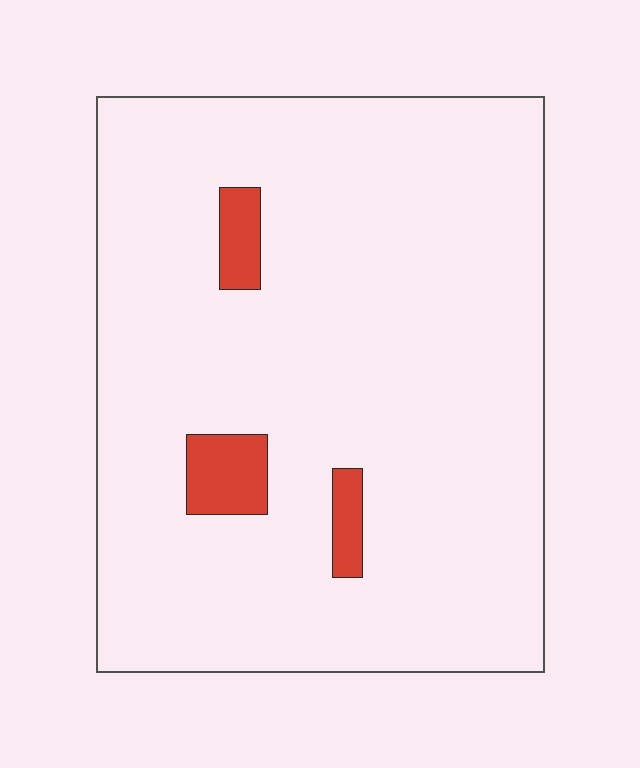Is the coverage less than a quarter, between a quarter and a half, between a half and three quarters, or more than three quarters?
Less than a quarter.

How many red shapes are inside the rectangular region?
3.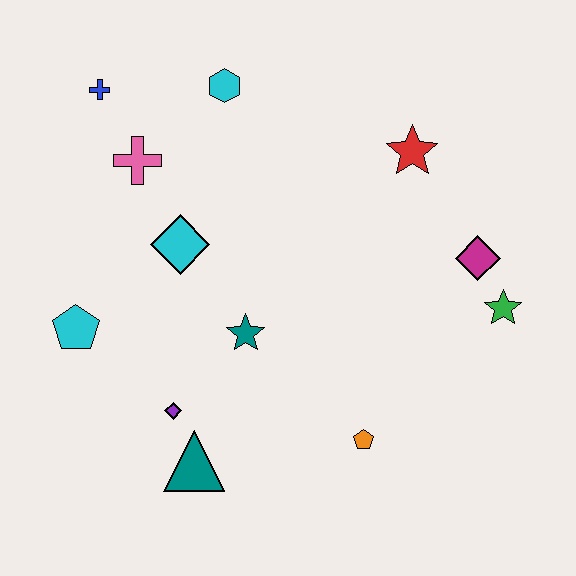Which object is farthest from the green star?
The blue cross is farthest from the green star.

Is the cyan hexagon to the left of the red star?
Yes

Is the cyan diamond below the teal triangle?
No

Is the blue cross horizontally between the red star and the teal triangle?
No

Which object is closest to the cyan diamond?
The pink cross is closest to the cyan diamond.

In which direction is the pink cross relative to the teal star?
The pink cross is above the teal star.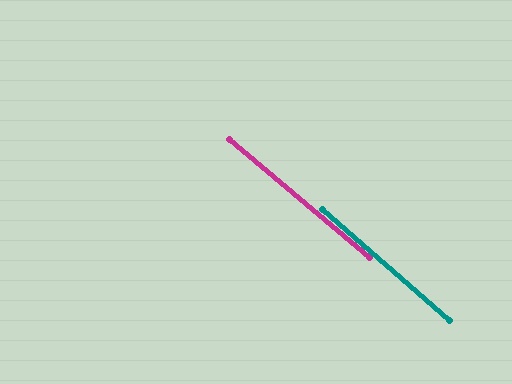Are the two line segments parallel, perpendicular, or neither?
Parallel — their directions differ by only 1.1°.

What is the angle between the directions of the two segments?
Approximately 1 degree.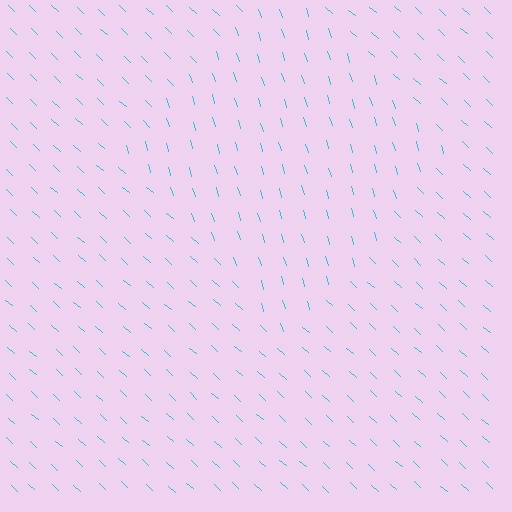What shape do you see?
I see a diamond.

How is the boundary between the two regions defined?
The boundary is defined purely by a change in line orientation (approximately 30 degrees difference). All lines are the same color and thickness.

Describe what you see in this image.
The image is filled with small cyan line segments. A diamond region in the image has lines oriented differently from the surrounding lines, creating a visible texture boundary.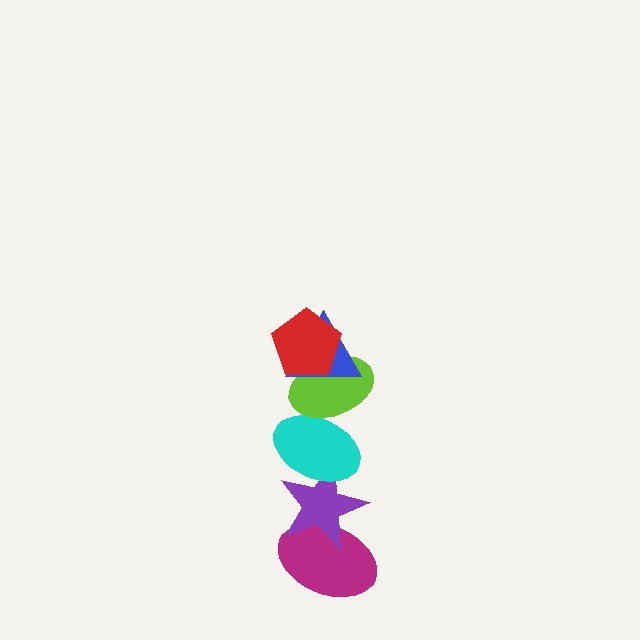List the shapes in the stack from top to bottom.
From top to bottom: the red pentagon, the blue triangle, the lime ellipse, the cyan ellipse, the purple star, the magenta ellipse.